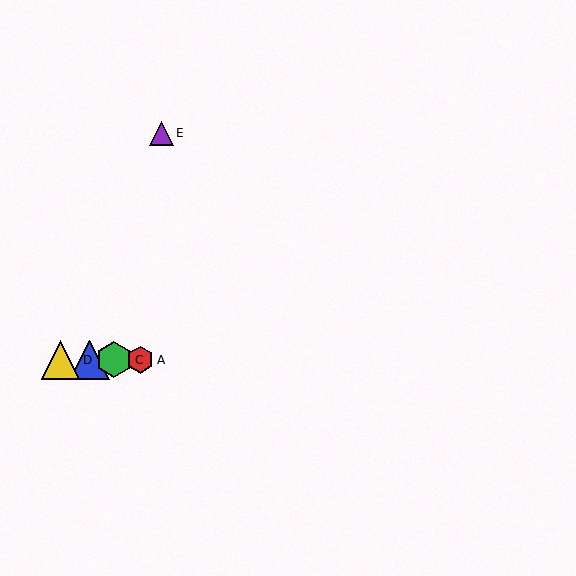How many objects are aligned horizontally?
4 objects (A, B, C, D) are aligned horizontally.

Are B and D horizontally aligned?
Yes, both are at y≈360.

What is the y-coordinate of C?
Object C is at y≈360.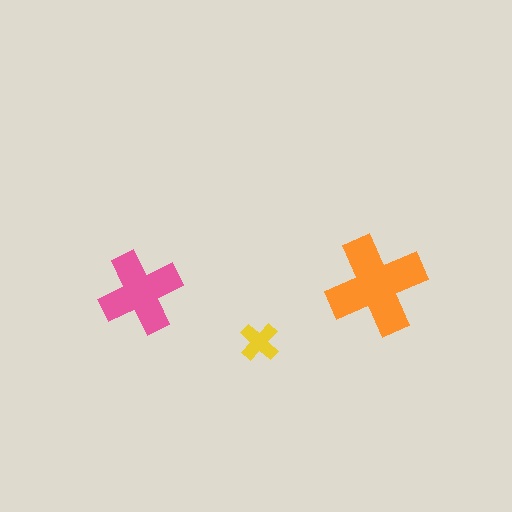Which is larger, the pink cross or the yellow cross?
The pink one.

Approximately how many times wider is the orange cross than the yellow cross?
About 2.5 times wider.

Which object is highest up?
The orange cross is topmost.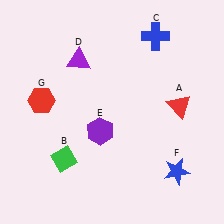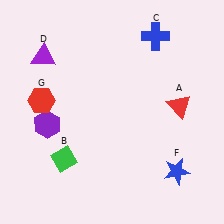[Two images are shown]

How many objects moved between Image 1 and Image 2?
2 objects moved between the two images.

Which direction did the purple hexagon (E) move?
The purple hexagon (E) moved left.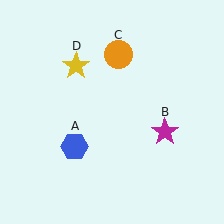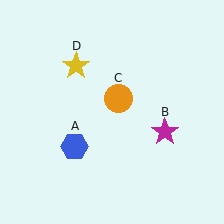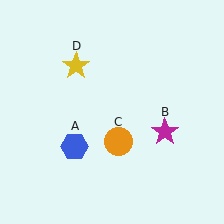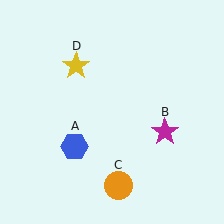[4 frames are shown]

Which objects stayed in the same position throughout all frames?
Blue hexagon (object A) and magenta star (object B) and yellow star (object D) remained stationary.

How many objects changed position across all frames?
1 object changed position: orange circle (object C).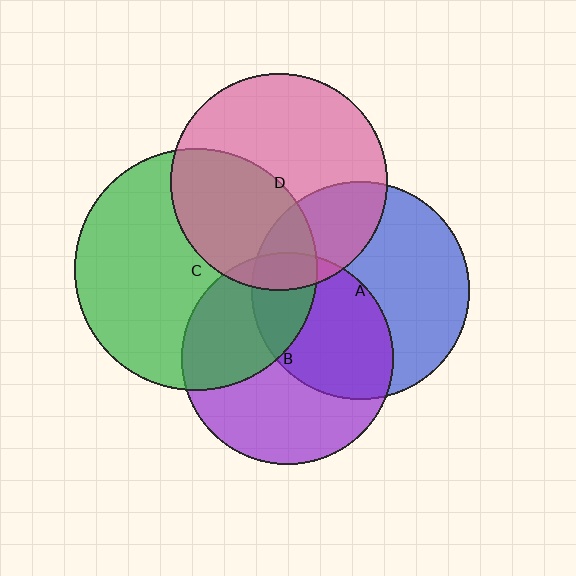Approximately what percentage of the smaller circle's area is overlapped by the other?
Approximately 45%.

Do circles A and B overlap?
Yes.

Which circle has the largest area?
Circle C (green).